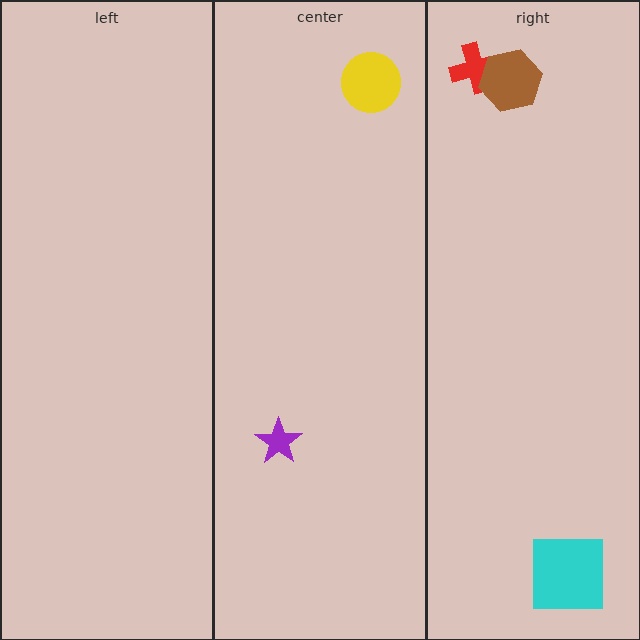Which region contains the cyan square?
The right region.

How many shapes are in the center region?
2.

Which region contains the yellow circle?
The center region.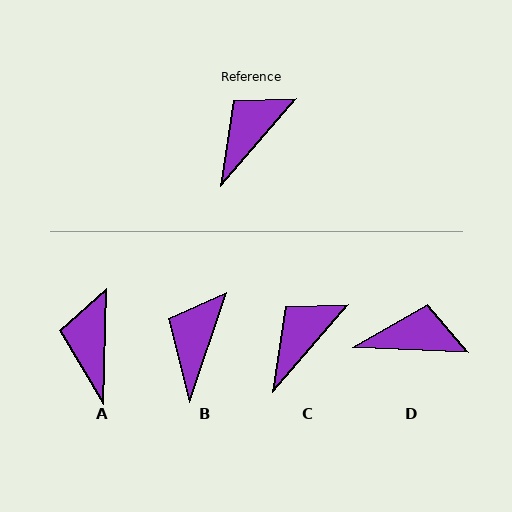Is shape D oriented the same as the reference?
No, it is off by about 51 degrees.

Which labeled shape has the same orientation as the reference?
C.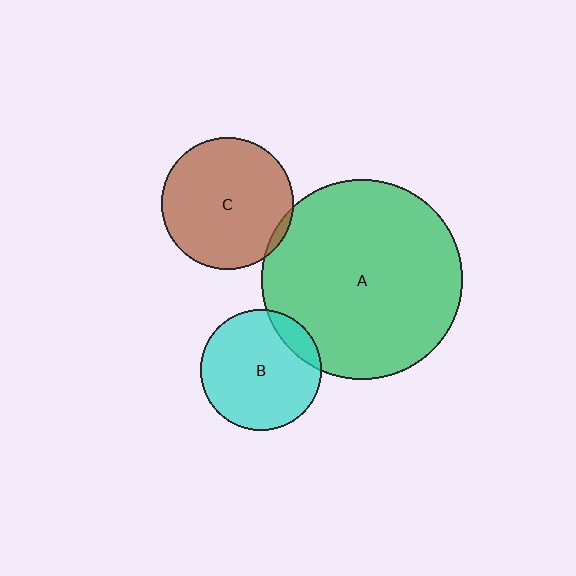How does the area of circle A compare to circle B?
Approximately 2.8 times.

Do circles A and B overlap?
Yes.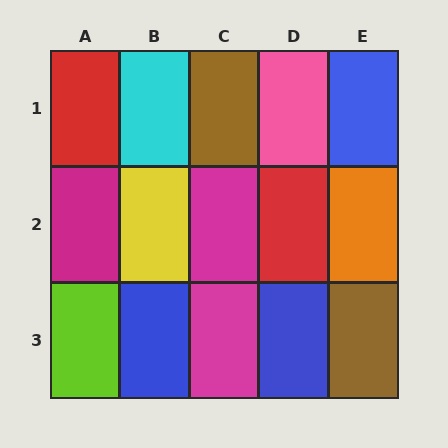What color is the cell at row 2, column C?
Magenta.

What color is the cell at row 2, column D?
Red.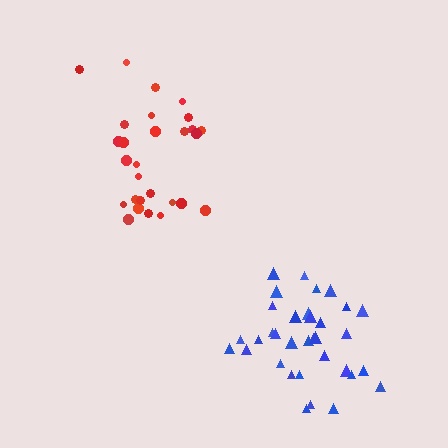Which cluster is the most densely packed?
Blue.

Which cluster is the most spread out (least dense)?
Red.